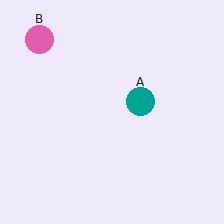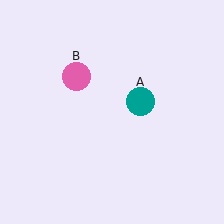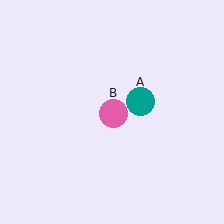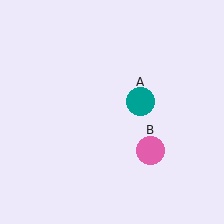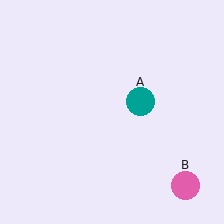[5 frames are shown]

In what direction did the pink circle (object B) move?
The pink circle (object B) moved down and to the right.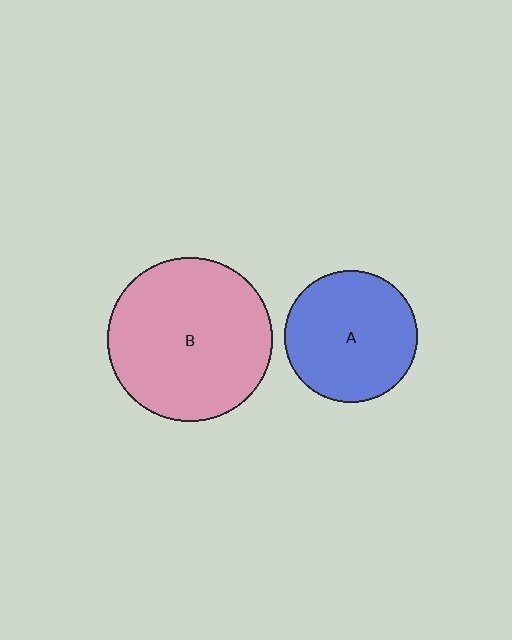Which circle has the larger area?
Circle B (pink).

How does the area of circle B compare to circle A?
Approximately 1.6 times.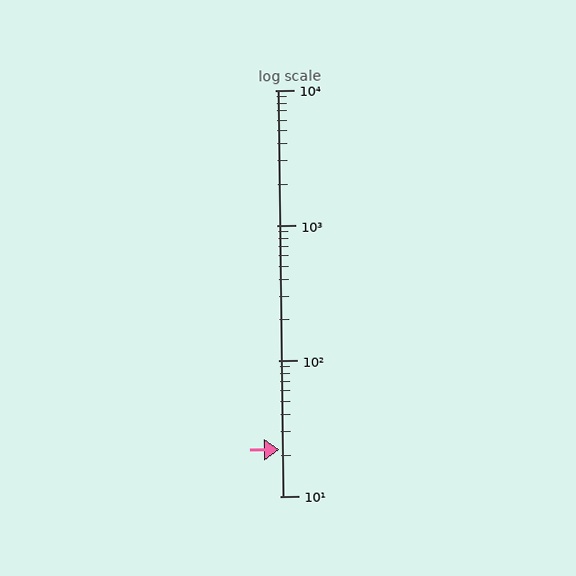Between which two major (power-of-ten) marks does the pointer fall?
The pointer is between 10 and 100.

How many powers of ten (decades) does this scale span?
The scale spans 3 decades, from 10 to 10000.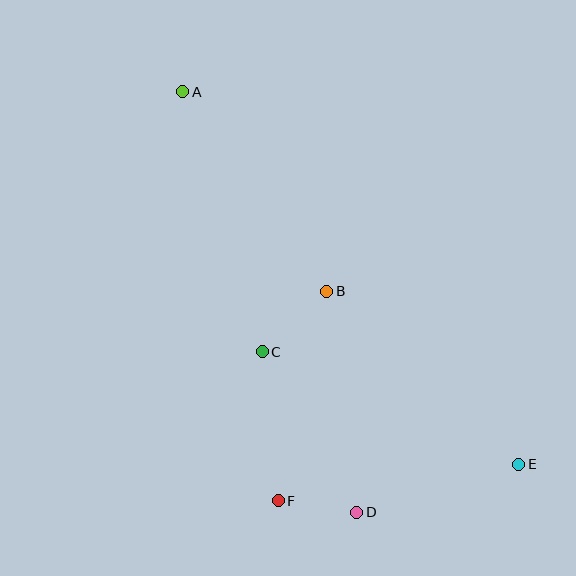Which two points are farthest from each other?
Points A and E are farthest from each other.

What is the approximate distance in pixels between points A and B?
The distance between A and B is approximately 246 pixels.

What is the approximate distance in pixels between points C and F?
The distance between C and F is approximately 150 pixels.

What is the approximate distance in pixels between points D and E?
The distance between D and E is approximately 169 pixels.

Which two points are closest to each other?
Points D and F are closest to each other.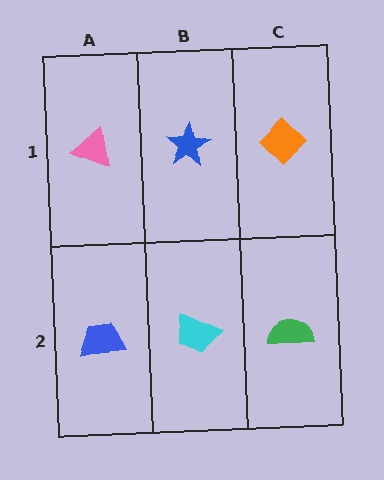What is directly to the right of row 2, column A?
A cyan trapezoid.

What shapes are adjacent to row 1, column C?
A green semicircle (row 2, column C), a blue star (row 1, column B).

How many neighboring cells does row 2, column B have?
3.